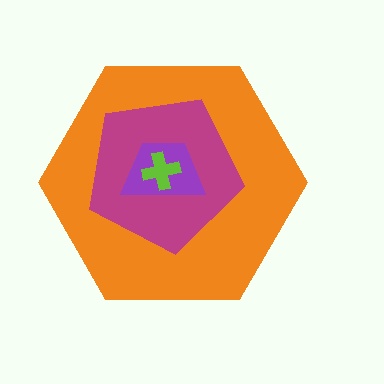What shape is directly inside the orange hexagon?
The magenta pentagon.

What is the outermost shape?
The orange hexagon.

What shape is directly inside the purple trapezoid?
The lime cross.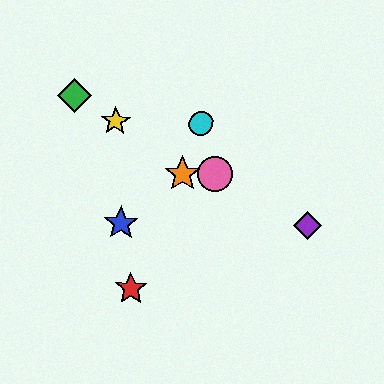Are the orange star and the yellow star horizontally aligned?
No, the orange star is at y≈174 and the yellow star is at y≈121.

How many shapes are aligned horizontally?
2 shapes (the orange star, the pink circle) are aligned horizontally.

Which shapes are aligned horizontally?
The orange star, the pink circle are aligned horizontally.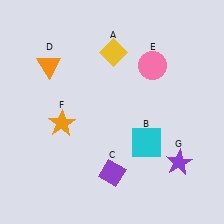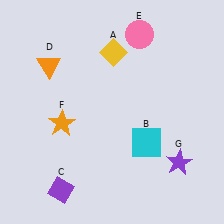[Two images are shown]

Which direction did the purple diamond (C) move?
The purple diamond (C) moved left.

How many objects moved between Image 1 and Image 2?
2 objects moved between the two images.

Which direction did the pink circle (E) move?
The pink circle (E) moved up.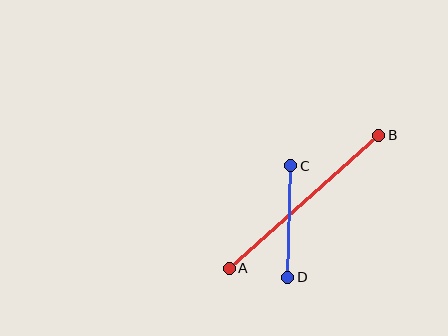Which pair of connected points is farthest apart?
Points A and B are farthest apart.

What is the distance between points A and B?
The distance is approximately 200 pixels.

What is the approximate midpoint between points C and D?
The midpoint is at approximately (289, 221) pixels.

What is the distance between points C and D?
The distance is approximately 112 pixels.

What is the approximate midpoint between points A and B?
The midpoint is at approximately (304, 202) pixels.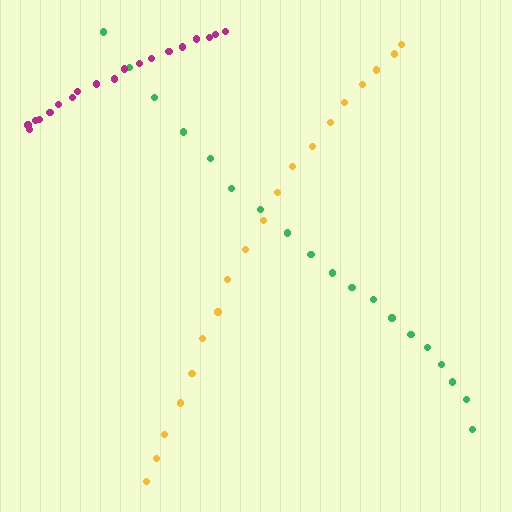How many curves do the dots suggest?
There are 3 distinct paths.